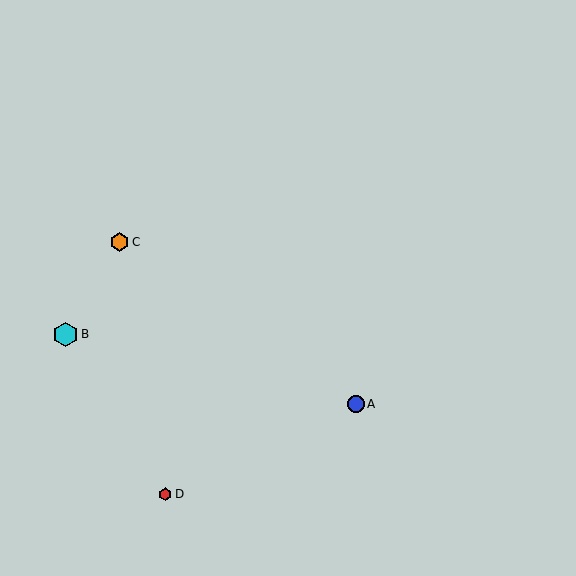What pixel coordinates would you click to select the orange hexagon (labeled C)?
Click at (119, 242) to select the orange hexagon C.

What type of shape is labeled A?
Shape A is a blue circle.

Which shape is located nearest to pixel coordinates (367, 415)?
The blue circle (labeled A) at (356, 404) is nearest to that location.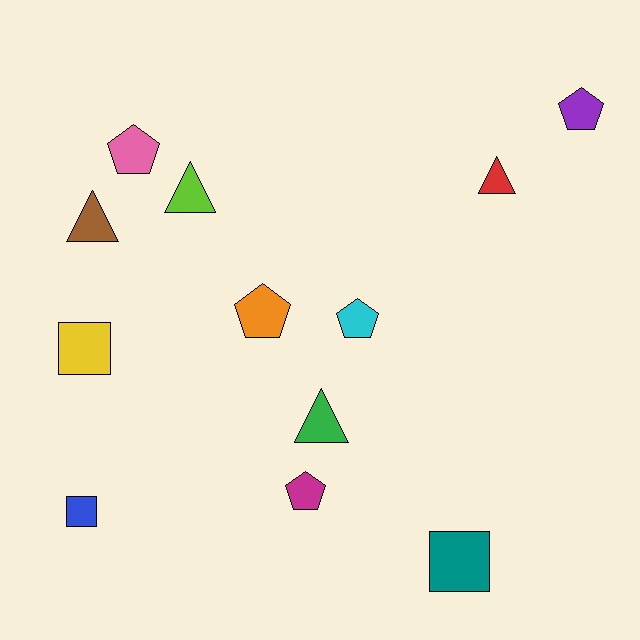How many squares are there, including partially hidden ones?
There are 3 squares.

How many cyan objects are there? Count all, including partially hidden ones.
There is 1 cyan object.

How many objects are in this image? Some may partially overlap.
There are 12 objects.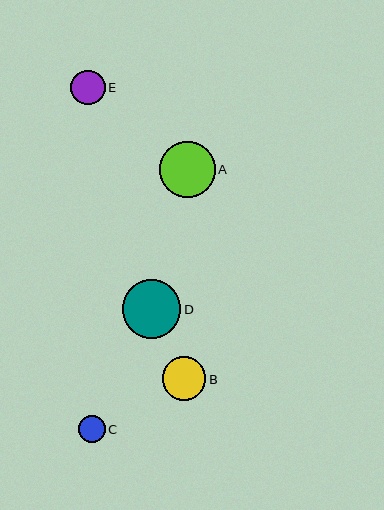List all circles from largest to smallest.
From largest to smallest: D, A, B, E, C.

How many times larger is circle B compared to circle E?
Circle B is approximately 1.3 times the size of circle E.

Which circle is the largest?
Circle D is the largest with a size of approximately 58 pixels.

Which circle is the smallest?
Circle C is the smallest with a size of approximately 27 pixels.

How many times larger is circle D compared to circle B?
Circle D is approximately 1.3 times the size of circle B.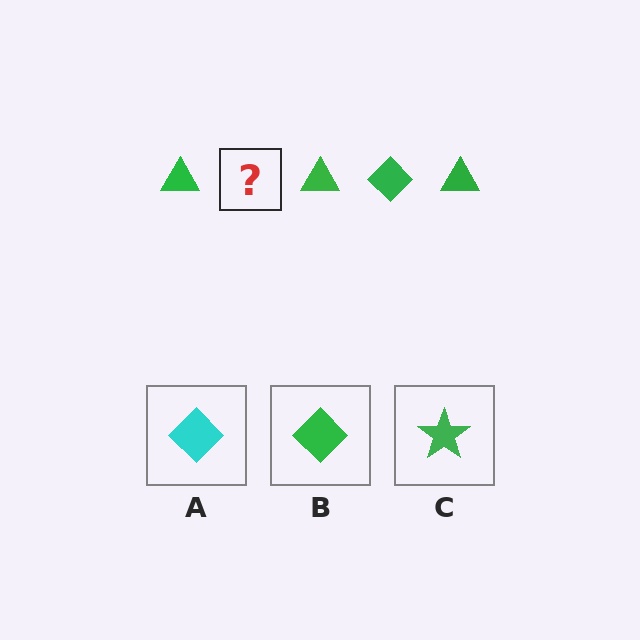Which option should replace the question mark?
Option B.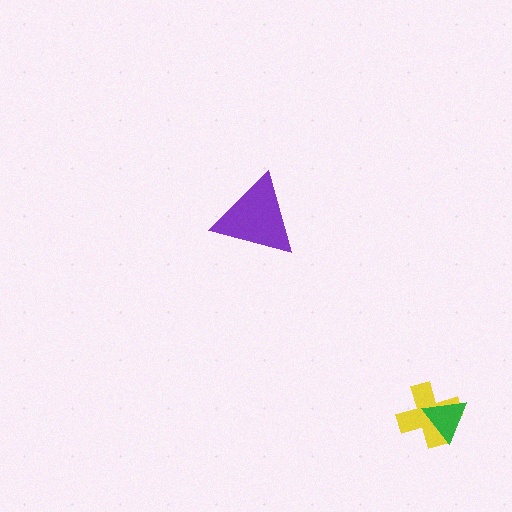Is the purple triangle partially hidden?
No, no other shape covers it.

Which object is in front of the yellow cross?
The green triangle is in front of the yellow cross.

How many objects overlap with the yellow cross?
1 object overlaps with the yellow cross.